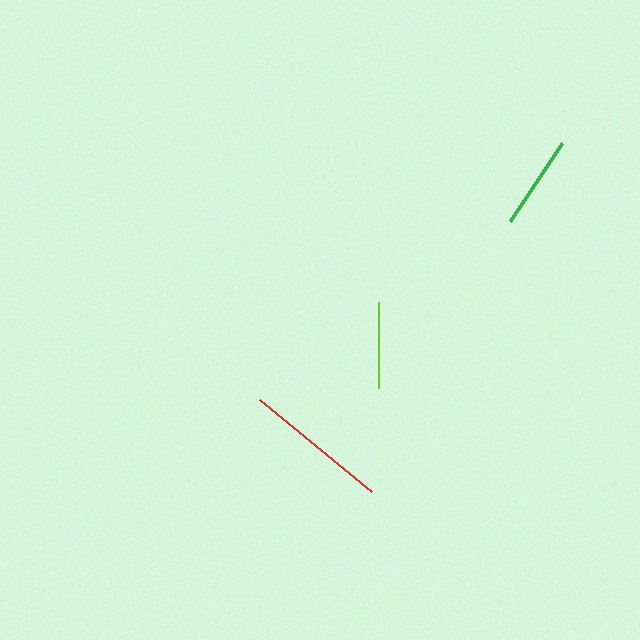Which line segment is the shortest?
The lime line is the shortest at approximately 87 pixels.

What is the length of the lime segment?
The lime segment is approximately 87 pixels long.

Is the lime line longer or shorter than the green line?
The green line is longer than the lime line.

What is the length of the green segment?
The green segment is approximately 95 pixels long.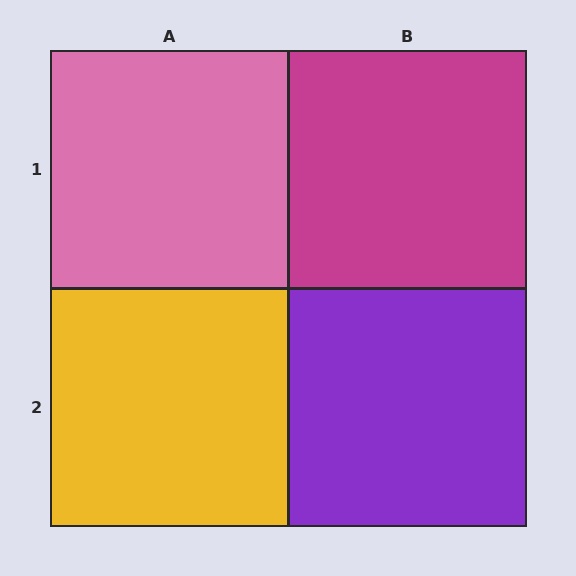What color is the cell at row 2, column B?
Purple.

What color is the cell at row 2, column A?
Yellow.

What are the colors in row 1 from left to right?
Pink, magenta.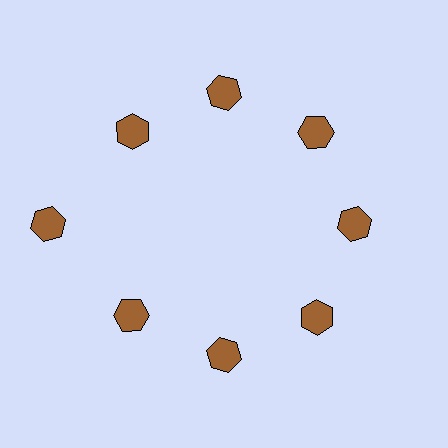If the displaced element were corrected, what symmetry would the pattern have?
It would have 8-fold rotational symmetry — the pattern would map onto itself every 45 degrees.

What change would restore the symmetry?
The symmetry would be restored by moving it inward, back onto the ring so that all 8 hexagons sit at equal angles and equal distance from the center.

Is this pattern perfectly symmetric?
No. The 8 brown hexagons are arranged in a ring, but one element near the 9 o'clock position is pushed outward from the center, breaking the 8-fold rotational symmetry.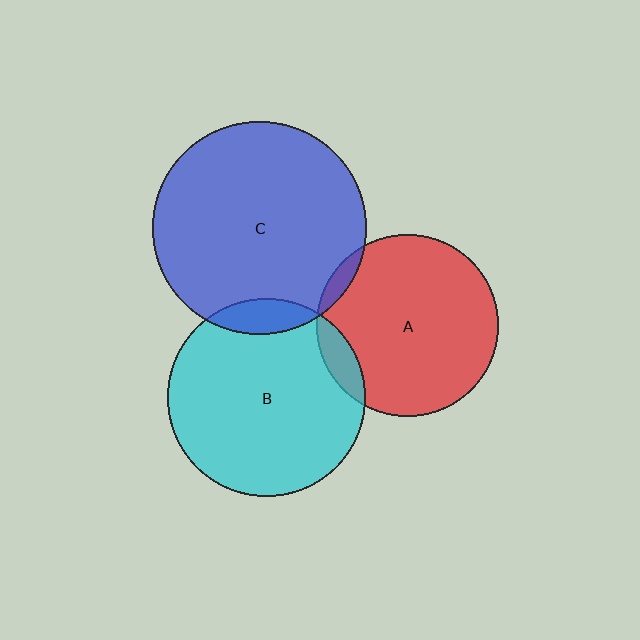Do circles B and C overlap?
Yes.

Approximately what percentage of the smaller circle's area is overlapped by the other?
Approximately 10%.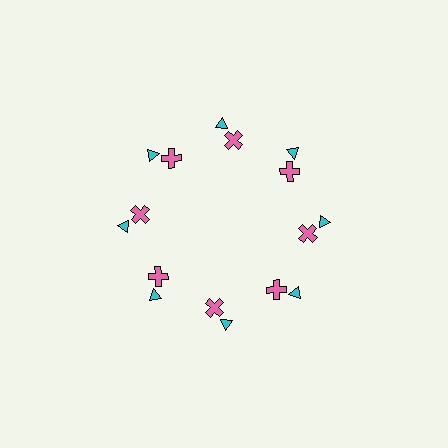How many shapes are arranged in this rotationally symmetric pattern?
There are 16 shapes, arranged in 8 groups of 2.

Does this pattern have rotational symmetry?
Yes, this pattern has 8-fold rotational symmetry. It looks the same after rotating 45 degrees around the center.